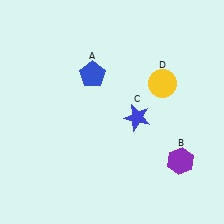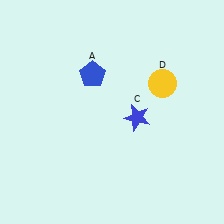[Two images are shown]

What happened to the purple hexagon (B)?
The purple hexagon (B) was removed in Image 2. It was in the bottom-right area of Image 1.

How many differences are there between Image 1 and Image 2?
There is 1 difference between the two images.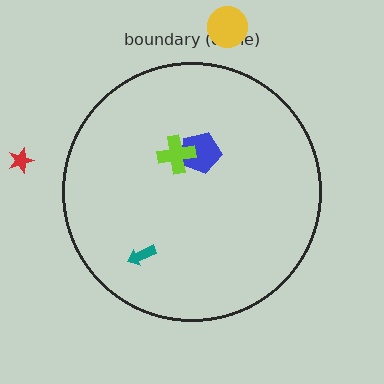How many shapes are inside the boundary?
3 inside, 2 outside.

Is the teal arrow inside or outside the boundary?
Inside.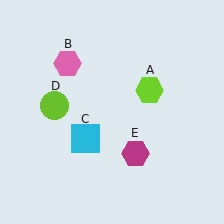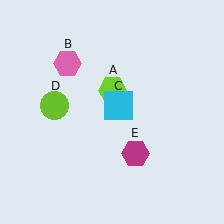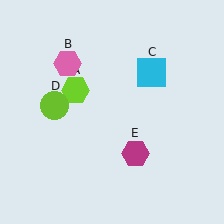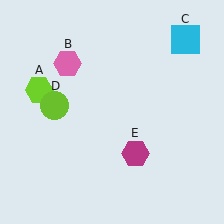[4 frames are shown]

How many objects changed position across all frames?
2 objects changed position: lime hexagon (object A), cyan square (object C).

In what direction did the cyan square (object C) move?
The cyan square (object C) moved up and to the right.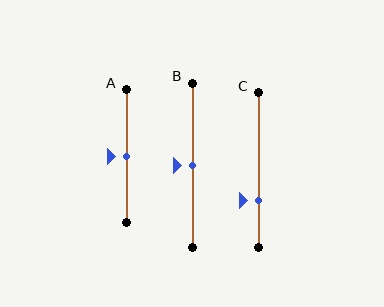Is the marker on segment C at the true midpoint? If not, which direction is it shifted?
No, the marker on segment C is shifted downward by about 20% of the segment length.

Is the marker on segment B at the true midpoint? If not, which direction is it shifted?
Yes, the marker on segment B is at the true midpoint.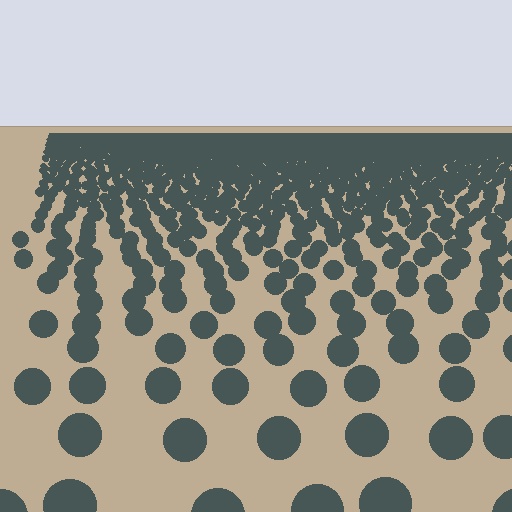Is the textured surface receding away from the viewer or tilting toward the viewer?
The surface is receding away from the viewer. Texture elements get smaller and denser toward the top.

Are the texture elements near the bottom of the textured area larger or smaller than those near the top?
Larger. Near the bottom, elements are closer to the viewer and appear at a bigger on-screen size.